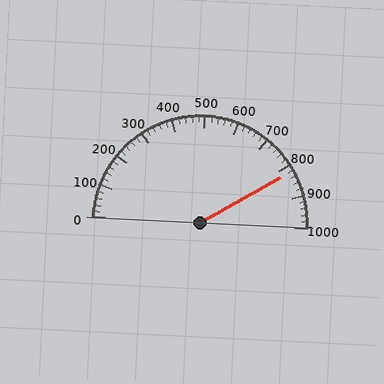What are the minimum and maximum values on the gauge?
The gauge ranges from 0 to 1000.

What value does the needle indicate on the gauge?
The needle indicates approximately 820.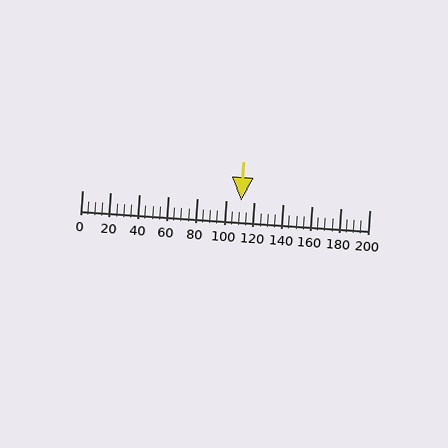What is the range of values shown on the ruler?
The ruler shows values from 0 to 200.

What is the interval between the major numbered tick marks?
The major tick marks are spaced 20 units apart.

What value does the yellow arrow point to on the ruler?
The yellow arrow points to approximately 111.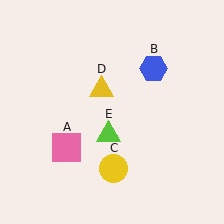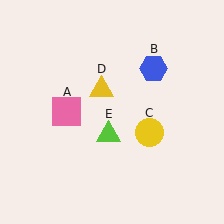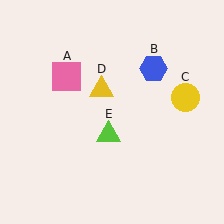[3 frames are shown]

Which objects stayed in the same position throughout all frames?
Blue hexagon (object B) and yellow triangle (object D) and lime triangle (object E) remained stationary.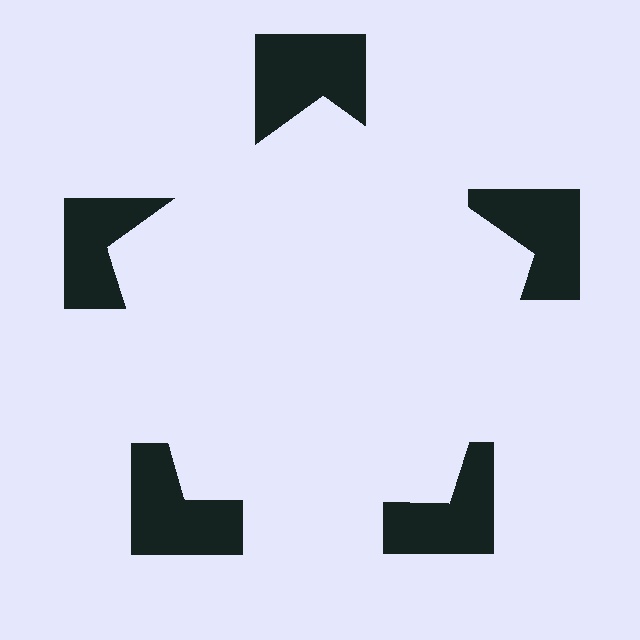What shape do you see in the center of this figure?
An illusory pentagon — its edges are inferred from the aligned wedge cuts in the notched squares, not physically drawn.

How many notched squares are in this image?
There are 5 — one at each vertex of the illusory pentagon.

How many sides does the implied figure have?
5 sides.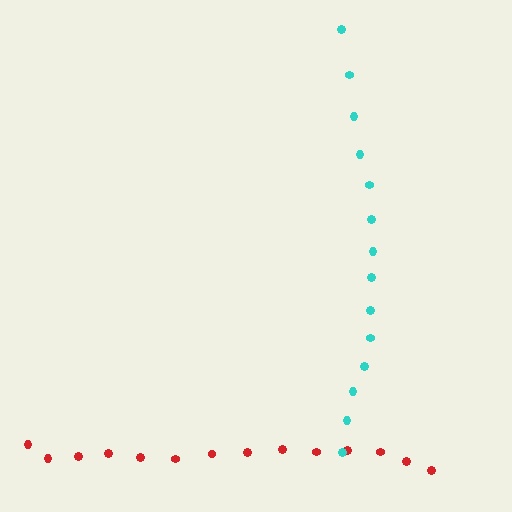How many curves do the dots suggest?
There are 2 distinct paths.